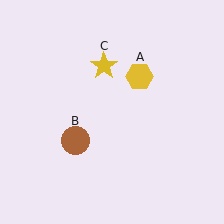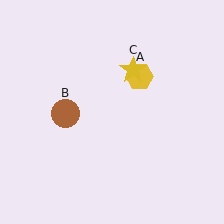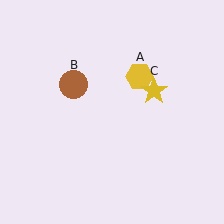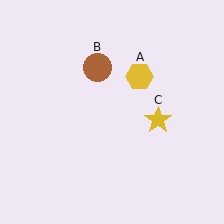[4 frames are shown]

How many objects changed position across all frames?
2 objects changed position: brown circle (object B), yellow star (object C).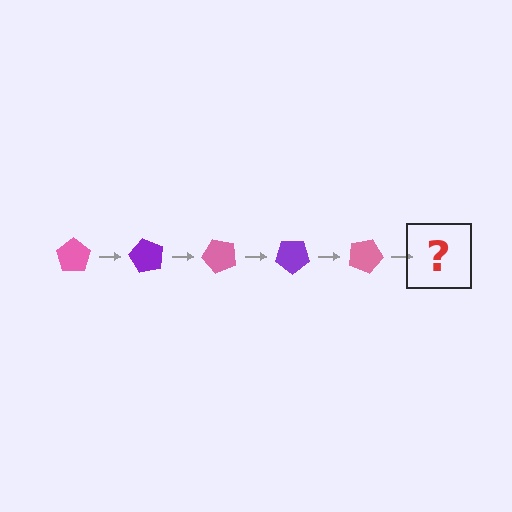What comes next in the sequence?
The next element should be a purple pentagon, rotated 300 degrees from the start.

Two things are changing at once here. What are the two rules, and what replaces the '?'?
The two rules are that it rotates 60 degrees each step and the color cycles through pink and purple. The '?' should be a purple pentagon, rotated 300 degrees from the start.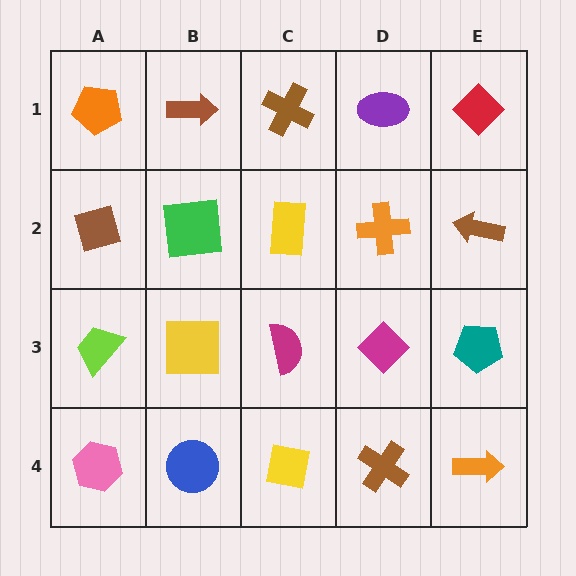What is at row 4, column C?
A yellow square.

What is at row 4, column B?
A blue circle.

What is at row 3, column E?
A teal pentagon.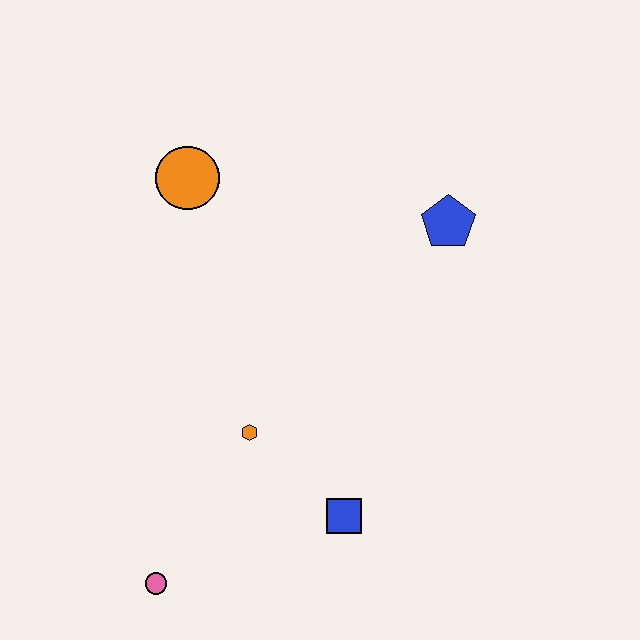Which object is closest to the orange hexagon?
The blue square is closest to the orange hexagon.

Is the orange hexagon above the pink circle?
Yes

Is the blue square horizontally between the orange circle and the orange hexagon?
No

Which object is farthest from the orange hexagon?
The blue pentagon is farthest from the orange hexagon.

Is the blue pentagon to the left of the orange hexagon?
No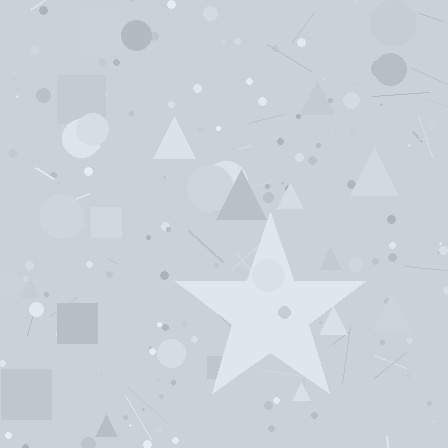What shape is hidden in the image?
A star is hidden in the image.